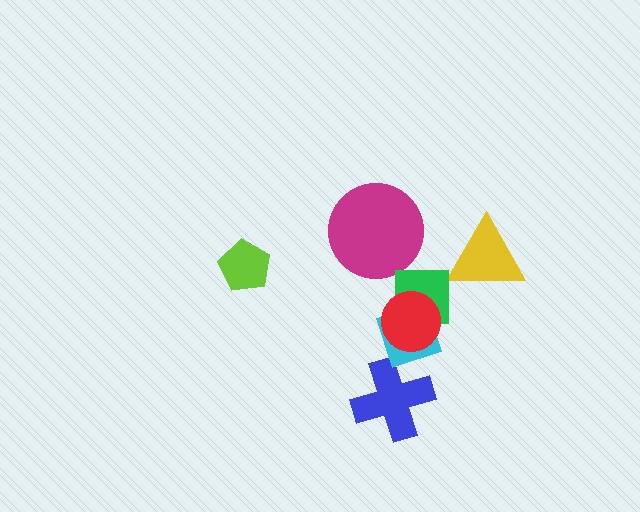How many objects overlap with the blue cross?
1 object overlaps with the blue cross.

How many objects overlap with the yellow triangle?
0 objects overlap with the yellow triangle.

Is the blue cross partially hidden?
Yes, it is partially covered by another shape.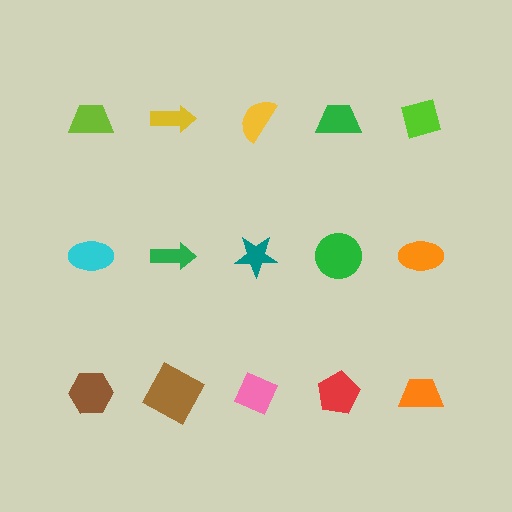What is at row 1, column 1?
A lime trapezoid.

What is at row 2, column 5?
An orange ellipse.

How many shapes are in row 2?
5 shapes.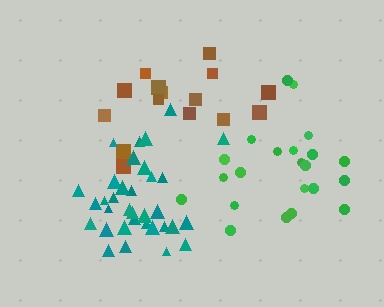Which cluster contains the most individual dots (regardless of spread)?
Teal (35).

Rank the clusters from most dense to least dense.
teal, green, brown.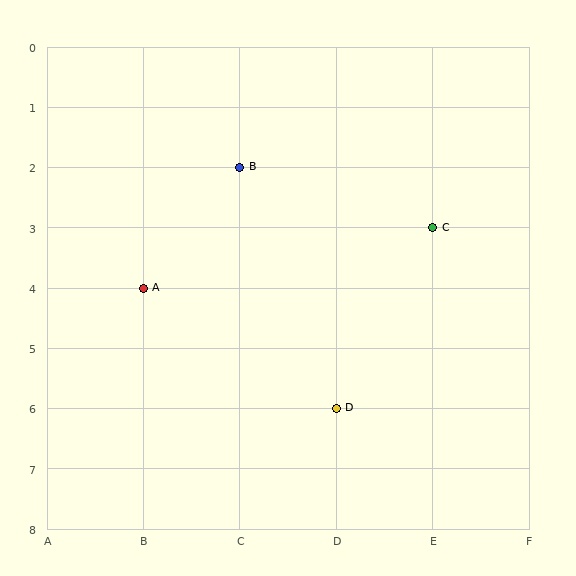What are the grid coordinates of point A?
Point A is at grid coordinates (B, 4).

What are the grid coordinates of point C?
Point C is at grid coordinates (E, 3).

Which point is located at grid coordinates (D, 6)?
Point D is at (D, 6).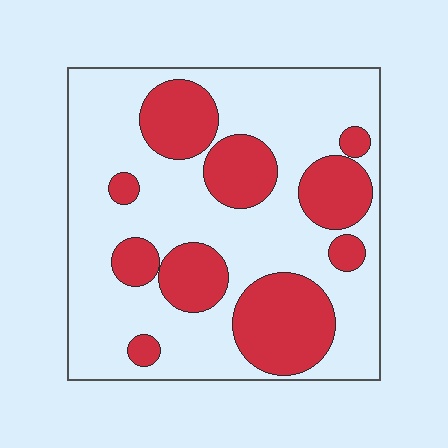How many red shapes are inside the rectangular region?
10.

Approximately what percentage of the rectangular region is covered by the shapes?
Approximately 30%.